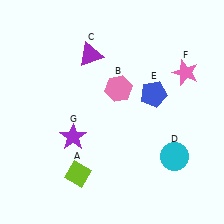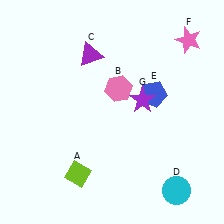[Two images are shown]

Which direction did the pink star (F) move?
The pink star (F) moved up.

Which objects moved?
The objects that moved are: the cyan circle (D), the pink star (F), the purple star (G).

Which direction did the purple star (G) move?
The purple star (G) moved right.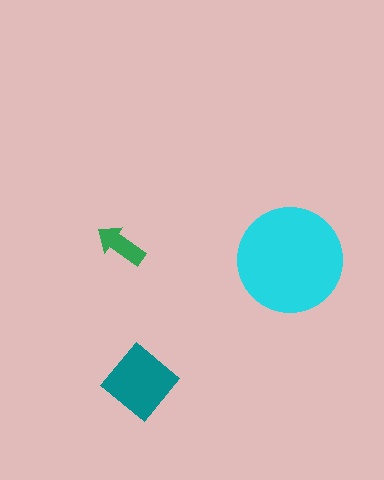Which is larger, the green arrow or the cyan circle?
The cyan circle.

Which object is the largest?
The cyan circle.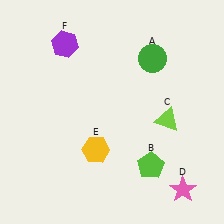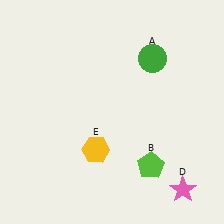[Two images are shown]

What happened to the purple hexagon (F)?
The purple hexagon (F) was removed in Image 2. It was in the top-left area of Image 1.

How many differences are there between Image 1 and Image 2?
There are 2 differences between the two images.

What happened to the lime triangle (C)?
The lime triangle (C) was removed in Image 2. It was in the bottom-right area of Image 1.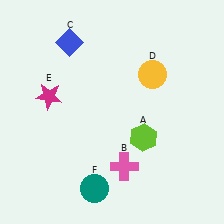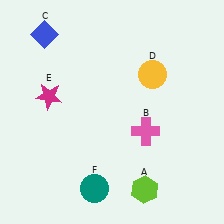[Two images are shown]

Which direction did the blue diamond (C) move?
The blue diamond (C) moved left.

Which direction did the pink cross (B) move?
The pink cross (B) moved up.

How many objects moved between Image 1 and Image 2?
3 objects moved between the two images.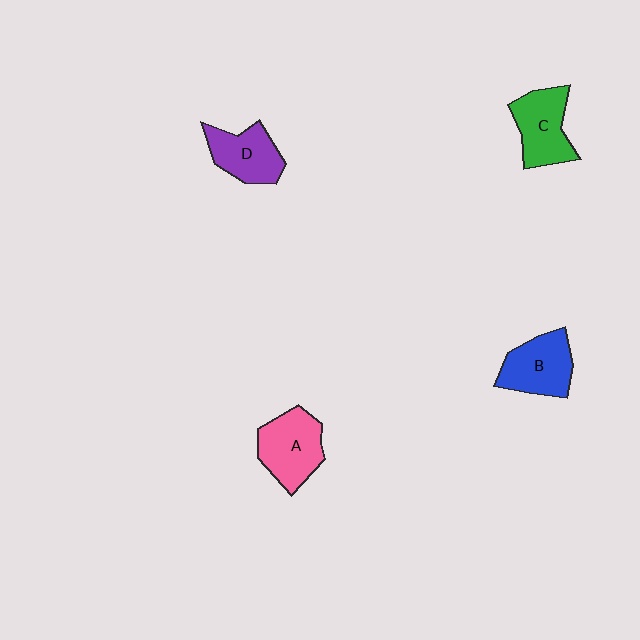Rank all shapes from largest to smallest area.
From largest to smallest: A (pink), B (blue), C (green), D (purple).